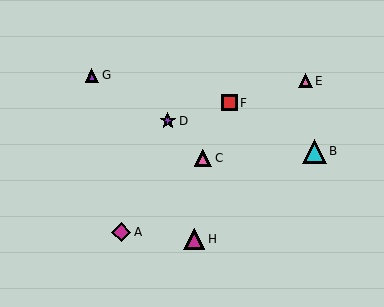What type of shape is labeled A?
Shape A is a magenta diamond.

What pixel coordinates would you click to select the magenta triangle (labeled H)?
Click at (194, 239) to select the magenta triangle H.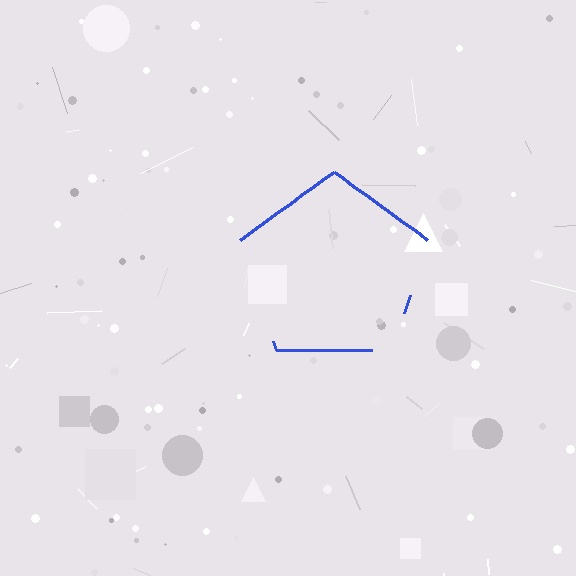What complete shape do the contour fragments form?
The contour fragments form a pentagon.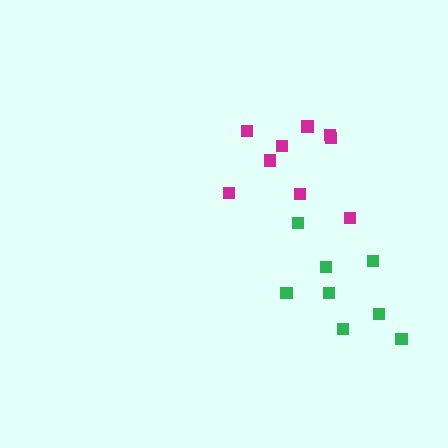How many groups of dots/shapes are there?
There are 2 groups.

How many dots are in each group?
Group 1: 8 dots, Group 2: 9 dots (17 total).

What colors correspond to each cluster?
The clusters are colored: green, magenta.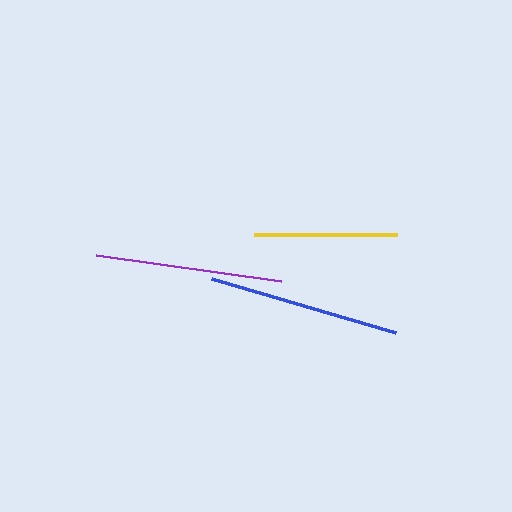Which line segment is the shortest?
The yellow line is the shortest at approximately 143 pixels.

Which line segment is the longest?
The blue line is the longest at approximately 192 pixels.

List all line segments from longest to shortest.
From longest to shortest: blue, purple, yellow.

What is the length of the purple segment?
The purple segment is approximately 187 pixels long.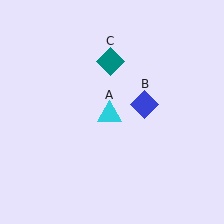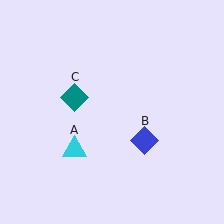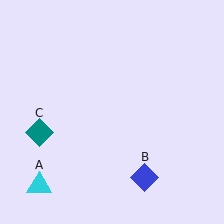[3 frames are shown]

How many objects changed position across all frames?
3 objects changed position: cyan triangle (object A), blue diamond (object B), teal diamond (object C).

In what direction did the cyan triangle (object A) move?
The cyan triangle (object A) moved down and to the left.